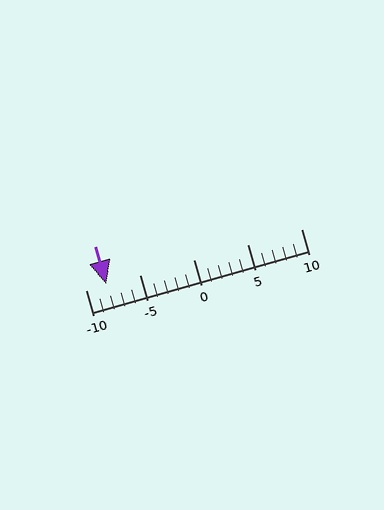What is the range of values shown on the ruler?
The ruler shows values from -10 to 10.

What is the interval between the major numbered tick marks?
The major tick marks are spaced 5 units apart.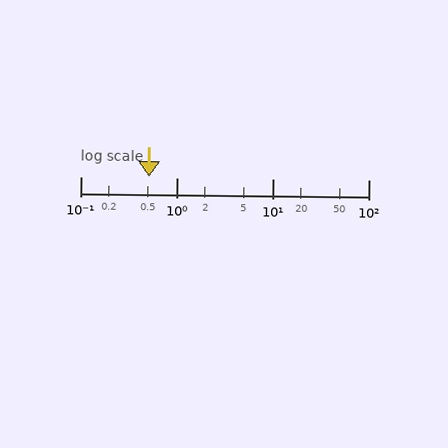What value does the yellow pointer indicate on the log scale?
The pointer indicates approximately 0.52.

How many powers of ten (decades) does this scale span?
The scale spans 3 decades, from 0.1 to 100.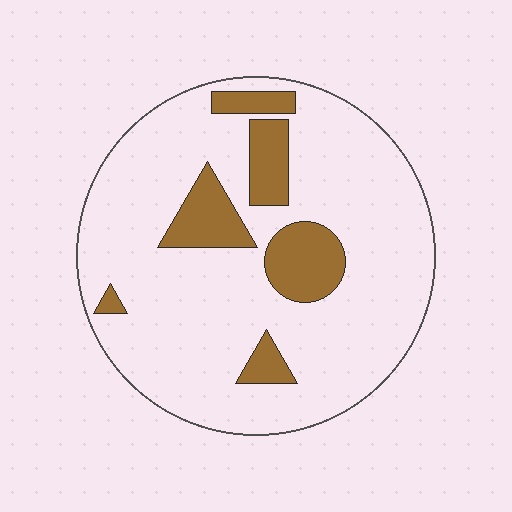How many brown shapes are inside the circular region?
6.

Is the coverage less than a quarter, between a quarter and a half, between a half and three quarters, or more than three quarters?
Less than a quarter.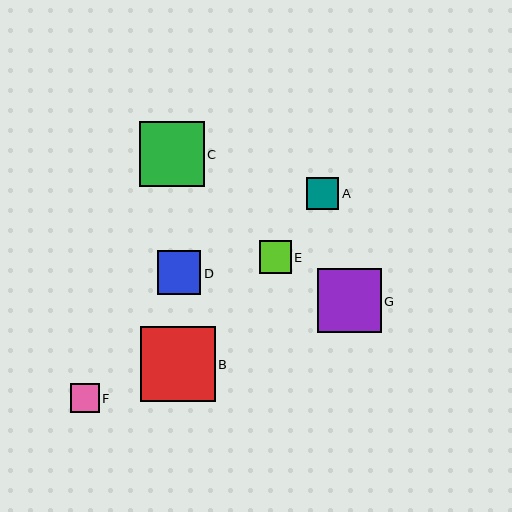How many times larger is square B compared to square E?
Square B is approximately 2.3 times the size of square E.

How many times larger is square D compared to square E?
Square D is approximately 1.3 times the size of square E.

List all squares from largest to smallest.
From largest to smallest: B, C, G, D, E, A, F.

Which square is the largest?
Square B is the largest with a size of approximately 75 pixels.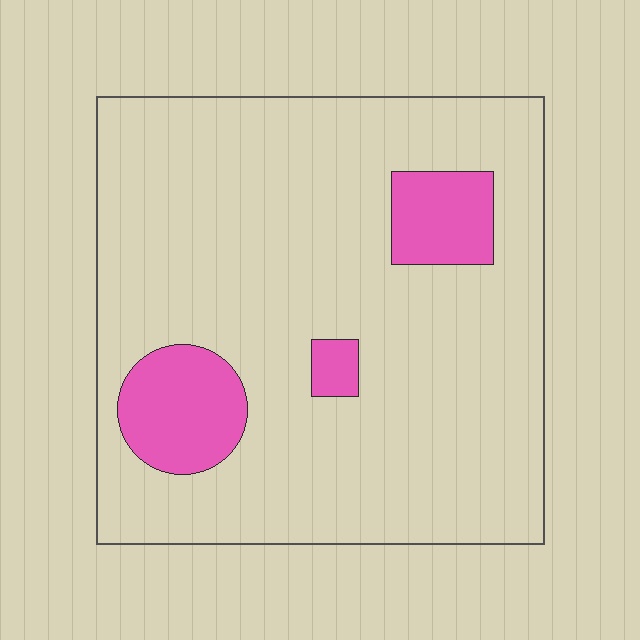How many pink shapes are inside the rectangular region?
3.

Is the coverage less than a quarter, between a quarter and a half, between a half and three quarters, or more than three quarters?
Less than a quarter.